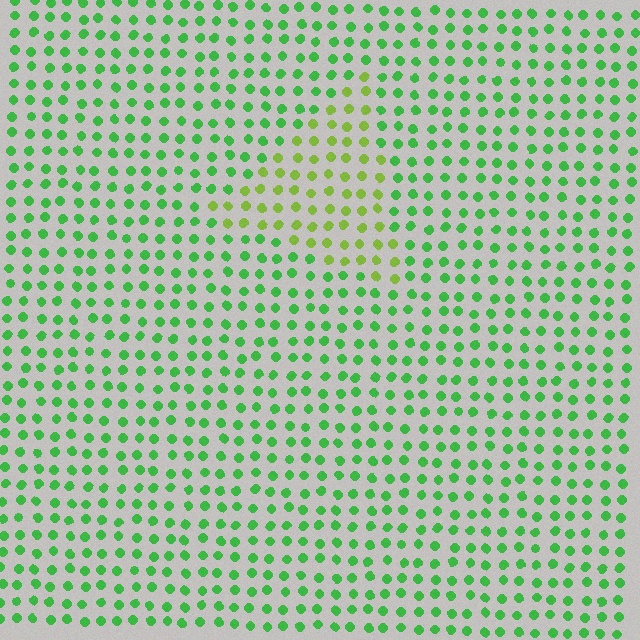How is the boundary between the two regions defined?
The boundary is defined purely by a slight shift in hue (about 37 degrees). Spacing, size, and orientation are identical on both sides.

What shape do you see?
I see a triangle.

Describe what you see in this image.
The image is filled with small green elements in a uniform arrangement. A triangle-shaped region is visible where the elements are tinted to a slightly different hue, forming a subtle color boundary.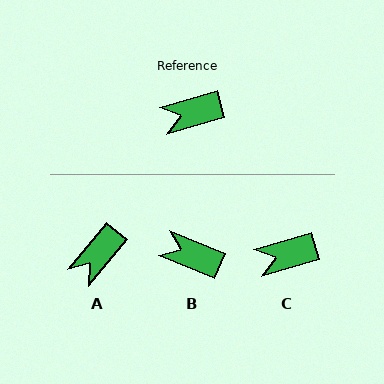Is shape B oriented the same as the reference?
No, it is off by about 39 degrees.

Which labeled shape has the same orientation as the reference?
C.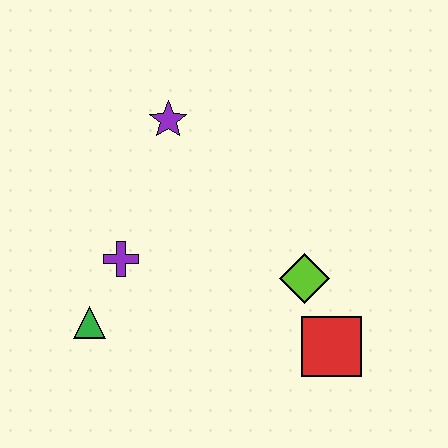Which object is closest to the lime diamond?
The red square is closest to the lime diamond.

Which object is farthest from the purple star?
The red square is farthest from the purple star.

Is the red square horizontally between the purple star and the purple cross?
No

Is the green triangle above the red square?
Yes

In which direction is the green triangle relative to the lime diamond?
The green triangle is to the left of the lime diamond.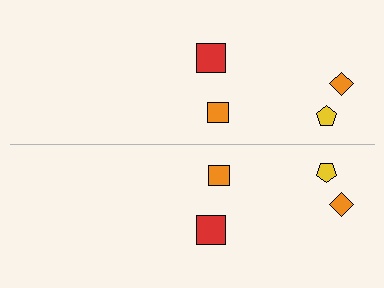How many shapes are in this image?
There are 8 shapes in this image.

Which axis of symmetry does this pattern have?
The pattern has a horizontal axis of symmetry running through the center of the image.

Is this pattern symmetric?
Yes, this pattern has bilateral (reflection) symmetry.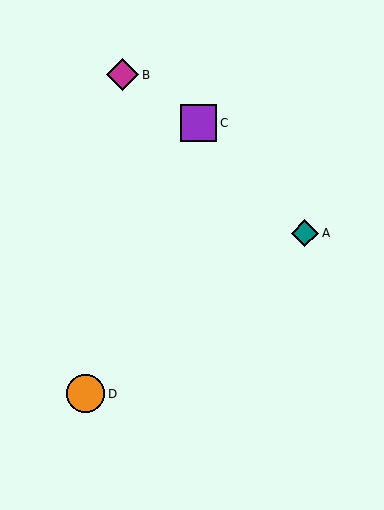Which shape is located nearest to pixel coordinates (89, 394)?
The orange circle (labeled D) at (86, 394) is nearest to that location.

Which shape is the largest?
The orange circle (labeled D) is the largest.